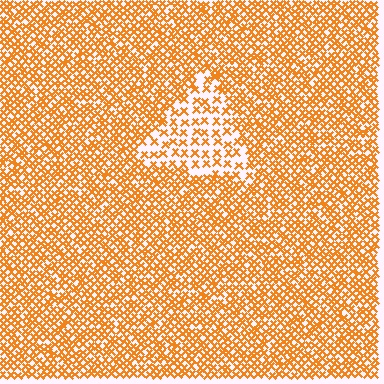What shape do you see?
I see a triangle.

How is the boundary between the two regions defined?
The boundary is defined by a change in element density (approximately 2.1x ratio). All elements are the same color, size, and shape.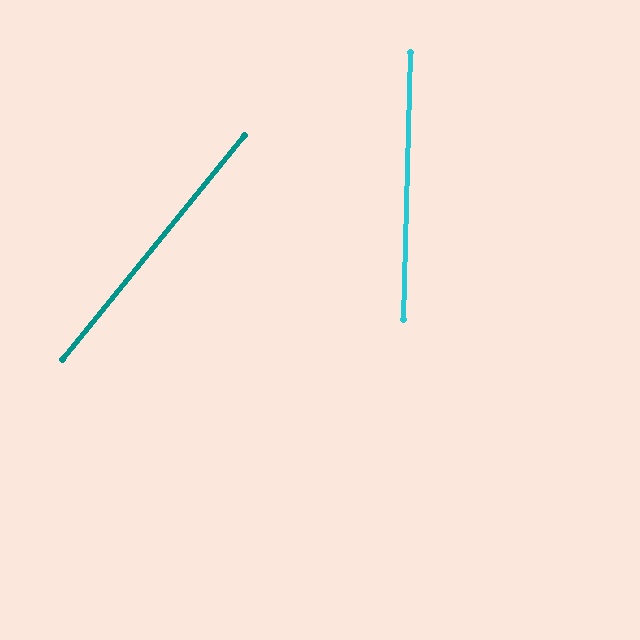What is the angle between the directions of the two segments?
Approximately 38 degrees.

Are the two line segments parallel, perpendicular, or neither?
Neither parallel nor perpendicular — they differ by about 38°.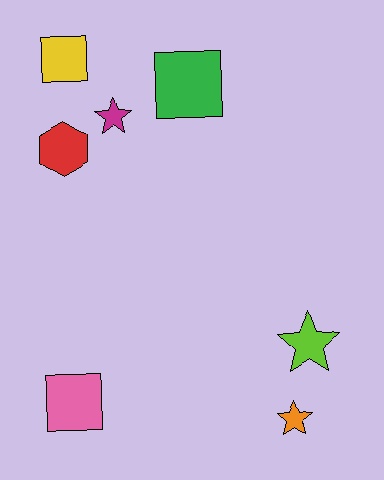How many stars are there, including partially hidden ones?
There are 3 stars.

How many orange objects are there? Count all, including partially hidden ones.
There is 1 orange object.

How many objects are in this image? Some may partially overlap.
There are 7 objects.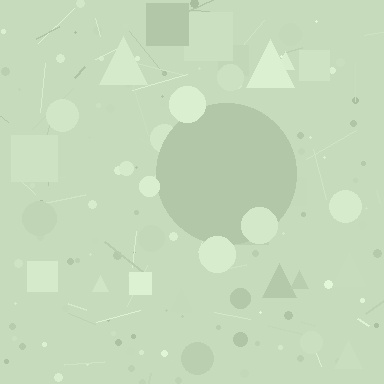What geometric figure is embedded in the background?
A circle is embedded in the background.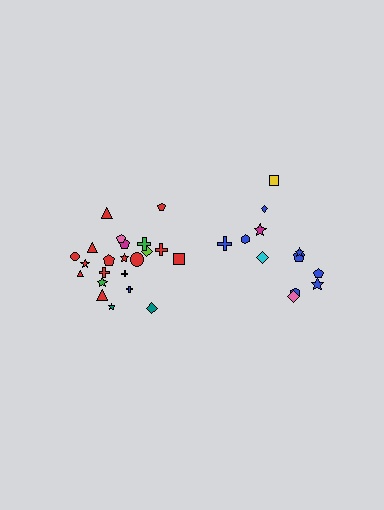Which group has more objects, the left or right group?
The left group.